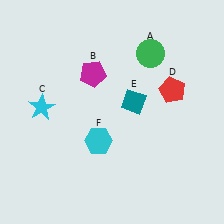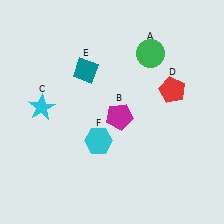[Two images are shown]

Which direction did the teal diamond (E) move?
The teal diamond (E) moved left.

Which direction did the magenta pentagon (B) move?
The magenta pentagon (B) moved down.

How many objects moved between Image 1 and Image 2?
2 objects moved between the two images.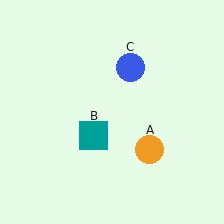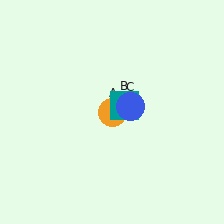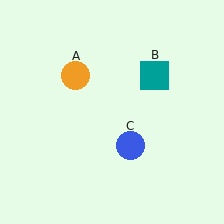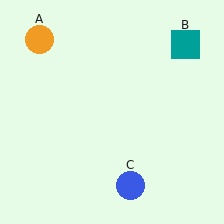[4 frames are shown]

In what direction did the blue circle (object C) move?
The blue circle (object C) moved down.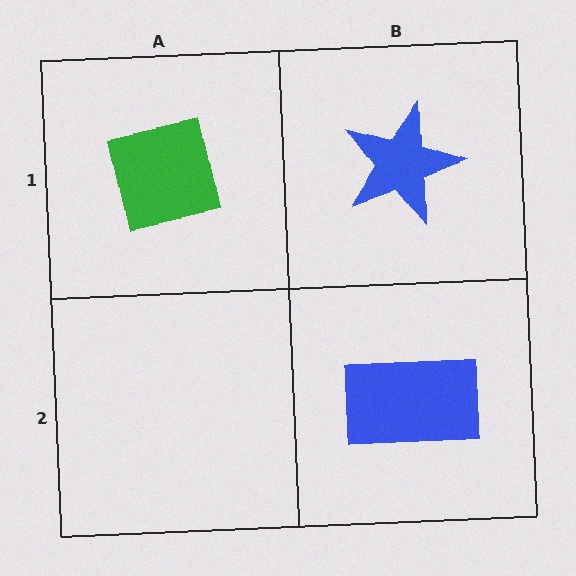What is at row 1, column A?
A green square.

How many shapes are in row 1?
2 shapes.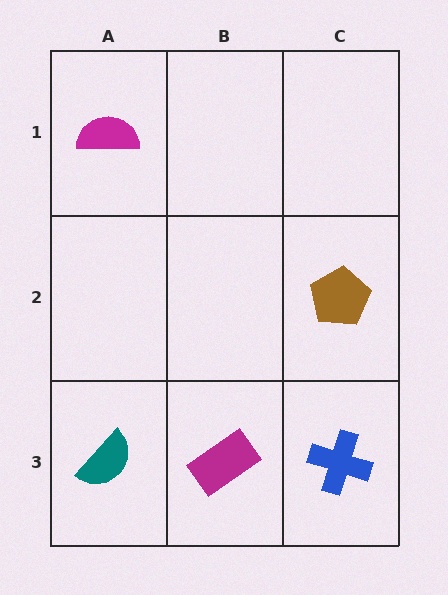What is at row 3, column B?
A magenta rectangle.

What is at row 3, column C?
A blue cross.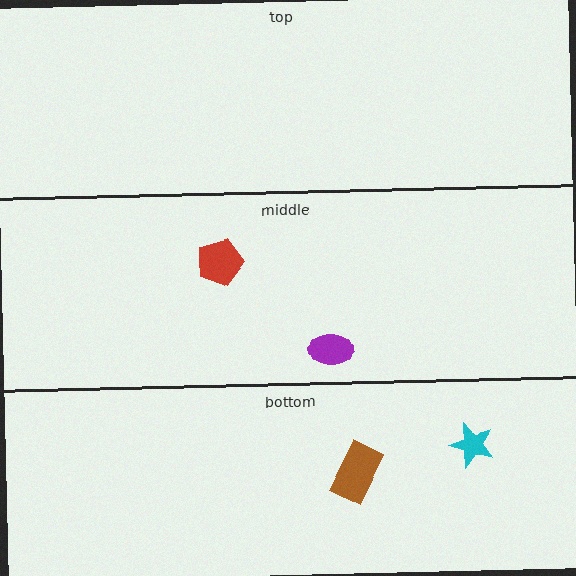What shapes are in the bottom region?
The brown rectangle, the cyan star.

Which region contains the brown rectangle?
The bottom region.